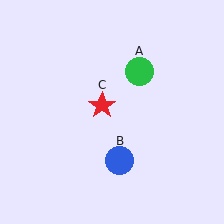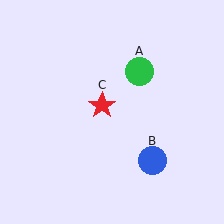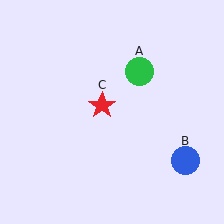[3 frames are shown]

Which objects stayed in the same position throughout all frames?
Green circle (object A) and red star (object C) remained stationary.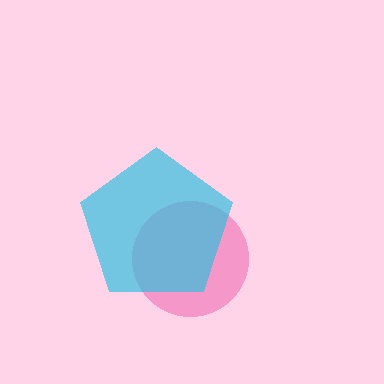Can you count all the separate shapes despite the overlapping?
Yes, there are 2 separate shapes.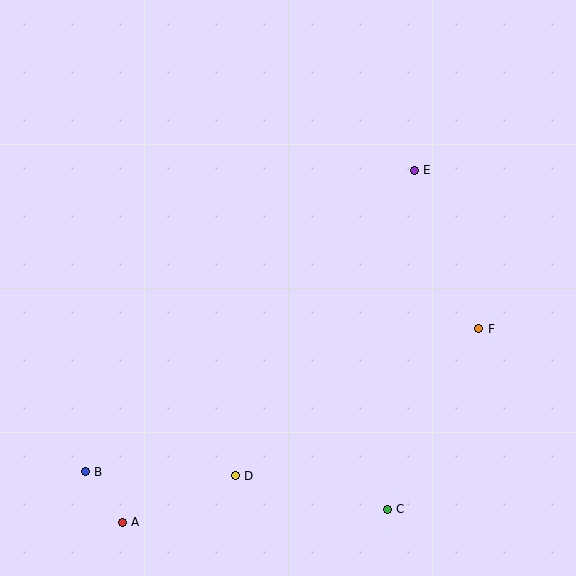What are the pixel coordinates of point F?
Point F is at (479, 329).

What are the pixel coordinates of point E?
Point E is at (414, 170).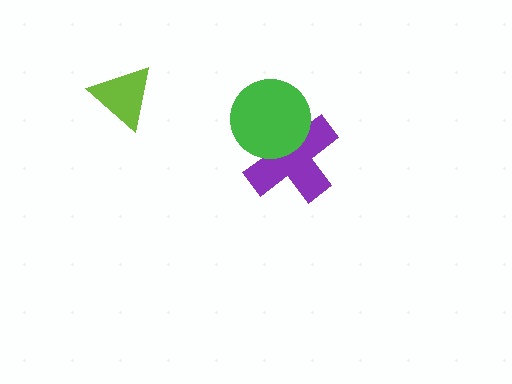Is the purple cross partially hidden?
Yes, it is partially covered by another shape.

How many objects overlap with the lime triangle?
0 objects overlap with the lime triangle.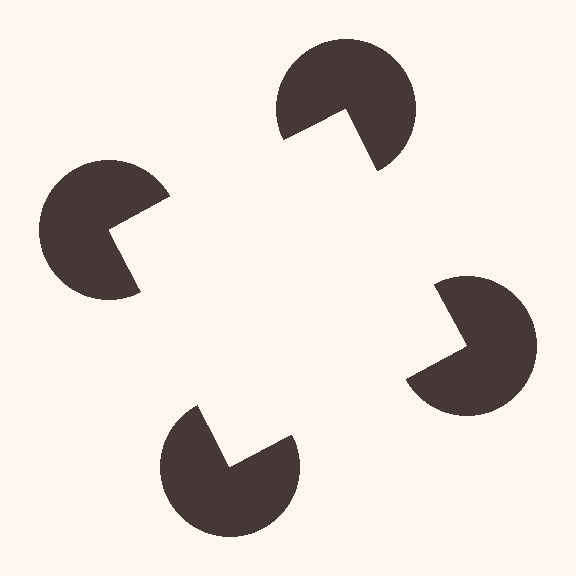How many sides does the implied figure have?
4 sides.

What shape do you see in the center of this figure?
An illusory square — its edges are inferred from the aligned wedge cuts in the pac-man discs, not physically drawn.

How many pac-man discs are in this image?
There are 4 — one at each vertex of the illusory square.